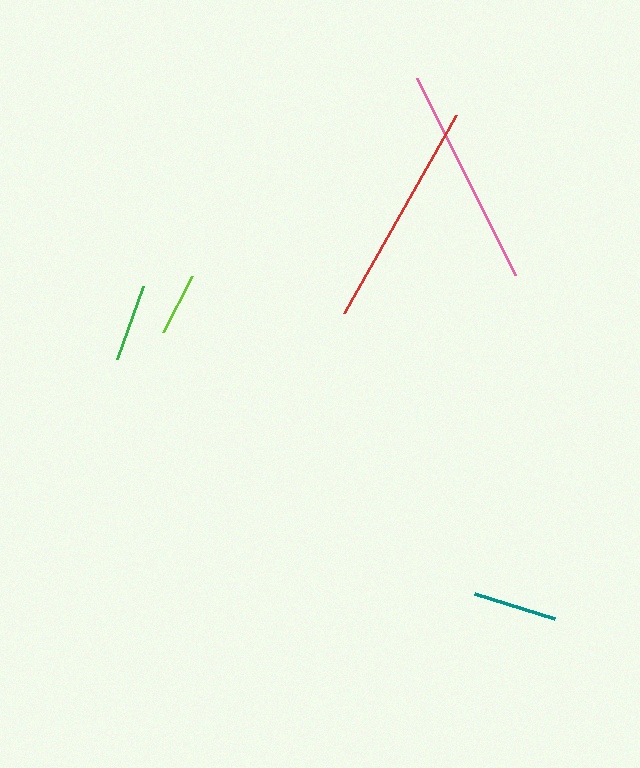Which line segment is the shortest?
The lime line is the shortest at approximately 63 pixels.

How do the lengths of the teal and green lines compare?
The teal and green lines are approximately the same length.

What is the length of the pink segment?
The pink segment is approximately 220 pixels long.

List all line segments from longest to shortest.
From longest to shortest: red, pink, teal, green, lime.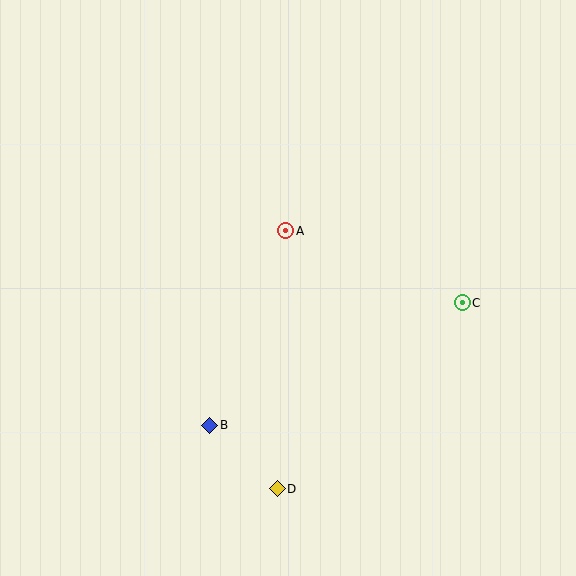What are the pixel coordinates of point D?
Point D is at (277, 489).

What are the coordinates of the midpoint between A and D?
The midpoint between A and D is at (282, 360).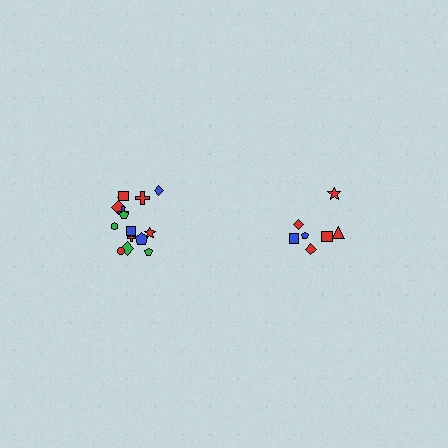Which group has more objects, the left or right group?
The left group.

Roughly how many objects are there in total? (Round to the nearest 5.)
Roughly 20 objects in total.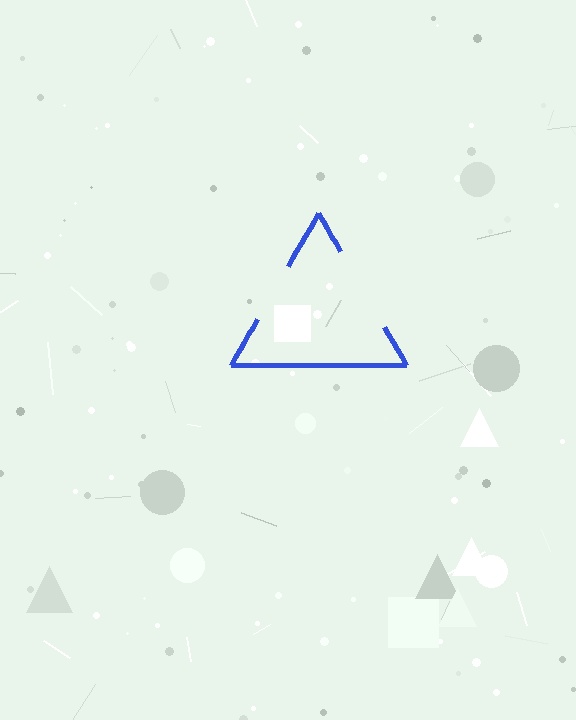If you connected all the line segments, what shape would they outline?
They would outline a triangle.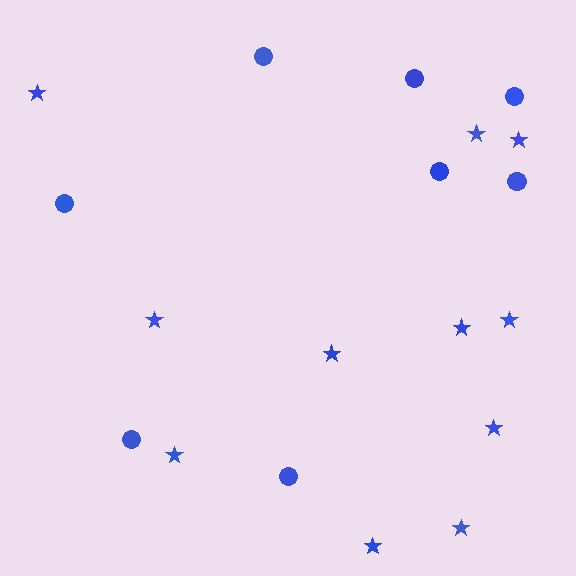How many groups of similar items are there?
There are 2 groups: one group of circles (8) and one group of stars (11).